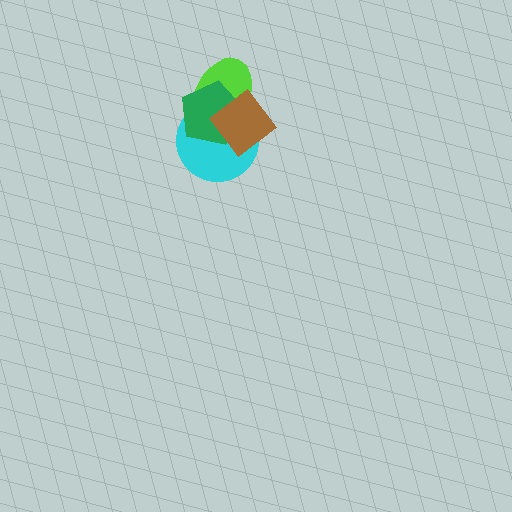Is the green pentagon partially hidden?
Yes, it is partially covered by another shape.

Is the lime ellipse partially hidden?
Yes, it is partially covered by another shape.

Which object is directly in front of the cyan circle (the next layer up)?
The lime ellipse is directly in front of the cyan circle.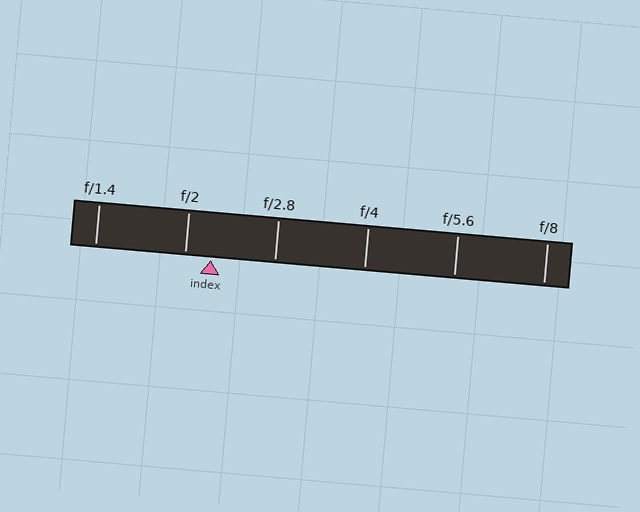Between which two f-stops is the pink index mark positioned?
The index mark is between f/2 and f/2.8.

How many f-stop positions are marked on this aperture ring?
There are 6 f-stop positions marked.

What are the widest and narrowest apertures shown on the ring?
The widest aperture shown is f/1.4 and the narrowest is f/8.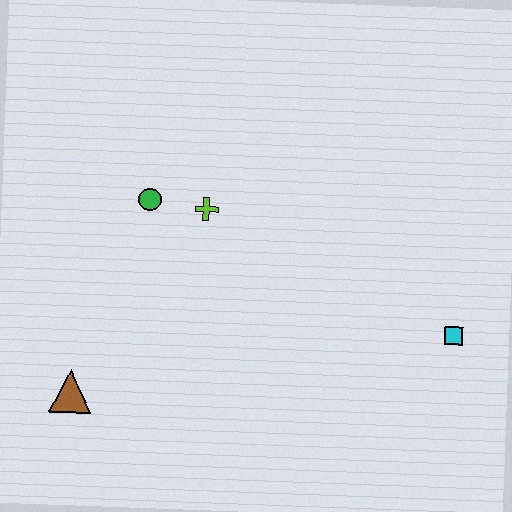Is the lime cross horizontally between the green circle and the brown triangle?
No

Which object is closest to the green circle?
The lime cross is closest to the green circle.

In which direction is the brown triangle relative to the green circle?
The brown triangle is below the green circle.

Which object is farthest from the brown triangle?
The cyan square is farthest from the brown triangle.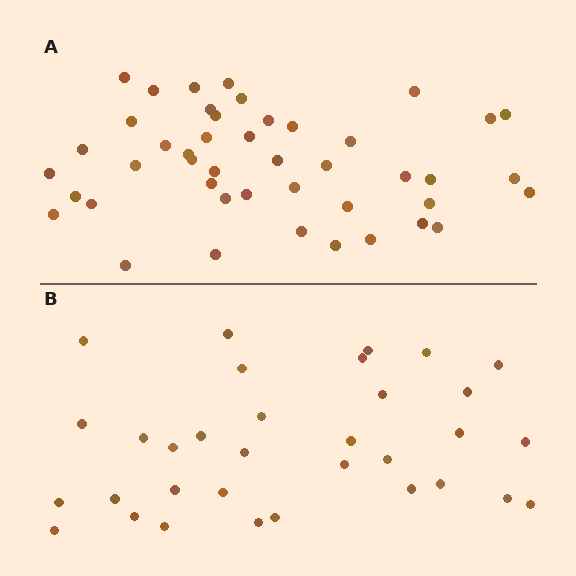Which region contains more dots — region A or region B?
Region A (the top region) has more dots.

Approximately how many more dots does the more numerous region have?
Region A has roughly 12 or so more dots than region B.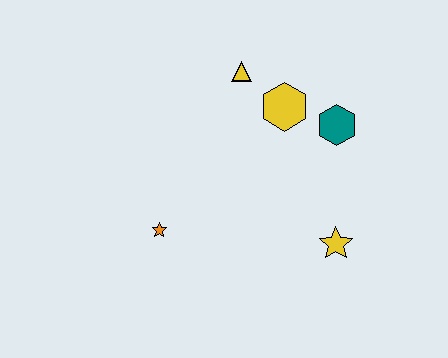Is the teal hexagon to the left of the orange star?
No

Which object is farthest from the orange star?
The teal hexagon is farthest from the orange star.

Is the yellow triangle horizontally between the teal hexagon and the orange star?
Yes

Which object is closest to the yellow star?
The teal hexagon is closest to the yellow star.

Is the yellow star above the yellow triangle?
No